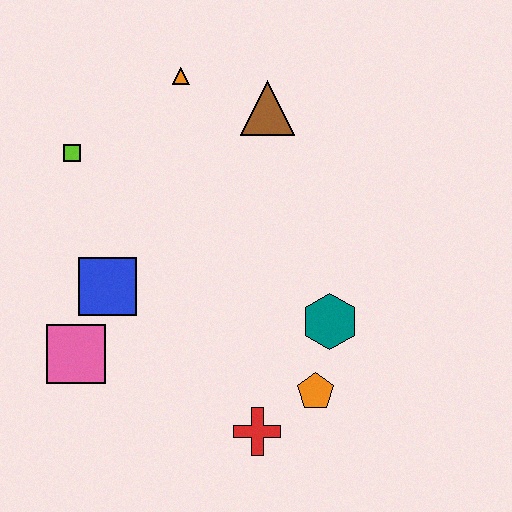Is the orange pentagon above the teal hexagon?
No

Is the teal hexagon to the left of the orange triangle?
No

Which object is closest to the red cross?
The orange pentagon is closest to the red cross.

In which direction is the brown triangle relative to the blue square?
The brown triangle is above the blue square.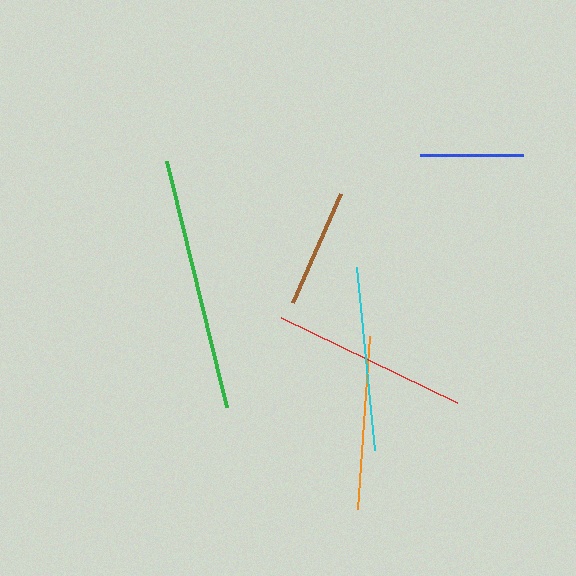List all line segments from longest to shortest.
From longest to shortest: green, red, cyan, orange, brown, blue.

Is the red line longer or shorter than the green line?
The green line is longer than the red line.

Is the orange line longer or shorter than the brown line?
The orange line is longer than the brown line.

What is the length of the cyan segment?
The cyan segment is approximately 184 pixels long.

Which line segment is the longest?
The green line is the longest at approximately 254 pixels.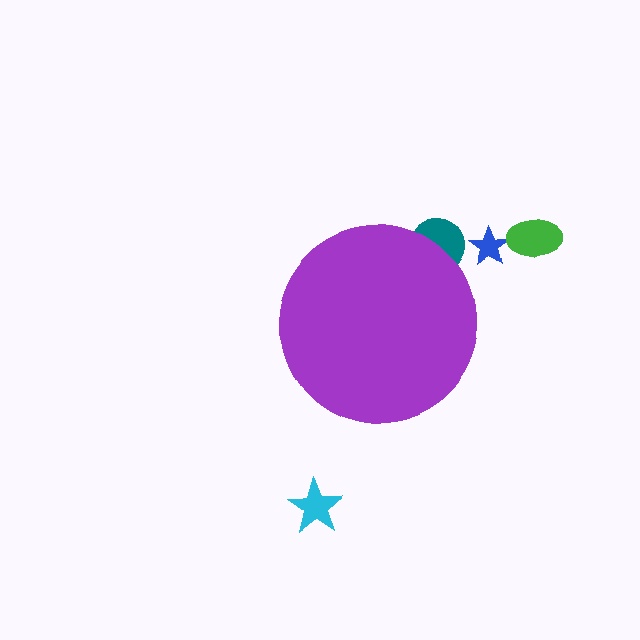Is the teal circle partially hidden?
Yes, the teal circle is partially hidden behind the purple circle.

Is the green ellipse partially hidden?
No, the green ellipse is fully visible.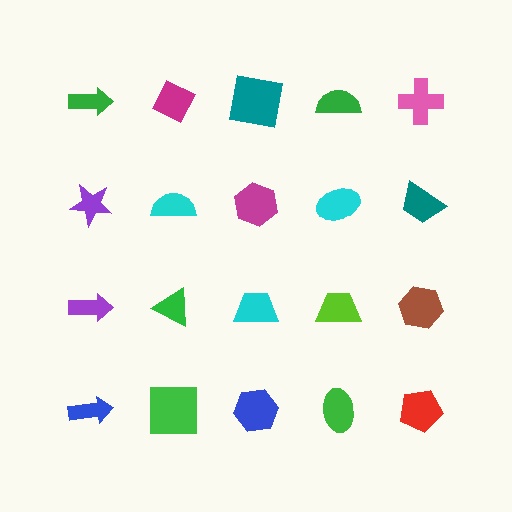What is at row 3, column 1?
A purple arrow.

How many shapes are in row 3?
5 shapes.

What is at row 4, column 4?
A green ellipse.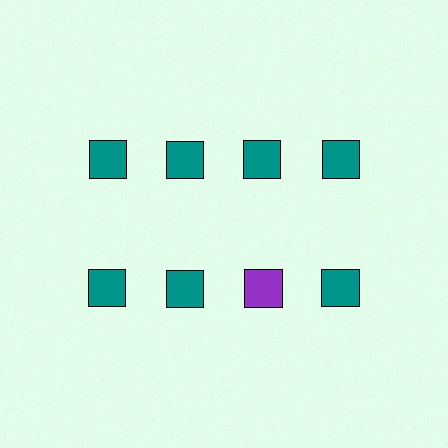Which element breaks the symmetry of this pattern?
The purple square in the second row, center column breaks the symmetry. All other shapes are teal squares.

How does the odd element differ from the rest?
It has a different color: purple instead of teal.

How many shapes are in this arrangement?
There are 8 shapes arranged in a grid pattern.